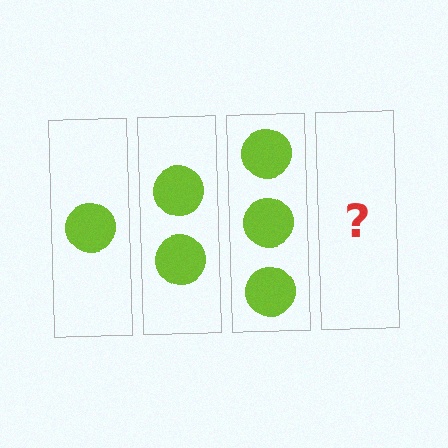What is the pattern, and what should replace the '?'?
The pattern is that each step adds one more circle. The '?' should be 4 circles.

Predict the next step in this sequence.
The next step is 4 circles.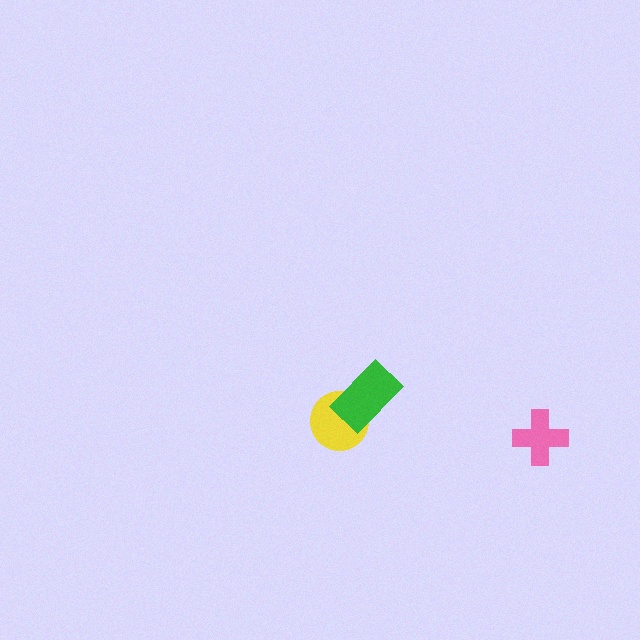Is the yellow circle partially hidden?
Yes, it is partially covered by another shape.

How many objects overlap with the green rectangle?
1 object overlaps with the green rectangle.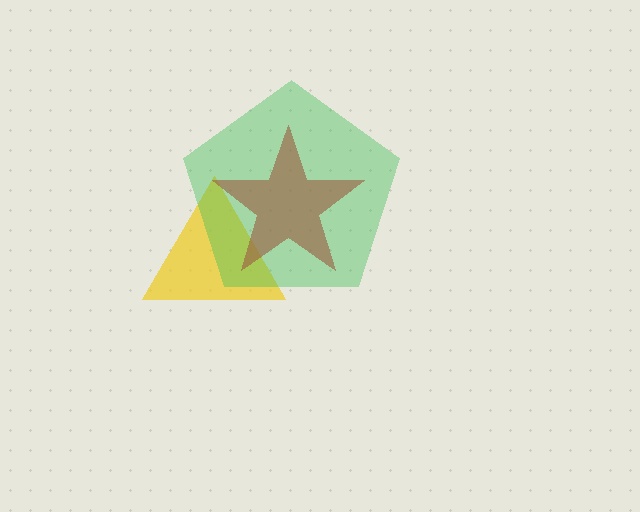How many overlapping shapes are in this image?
There are 3 overlapping shapes in the image.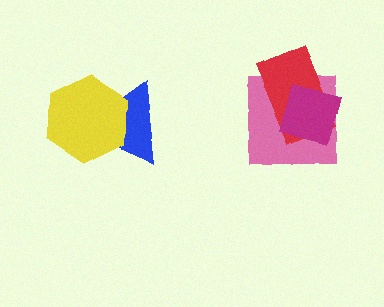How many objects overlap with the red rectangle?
2 objects overlap with the red rectangle.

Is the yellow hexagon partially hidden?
No, no other shape covers it.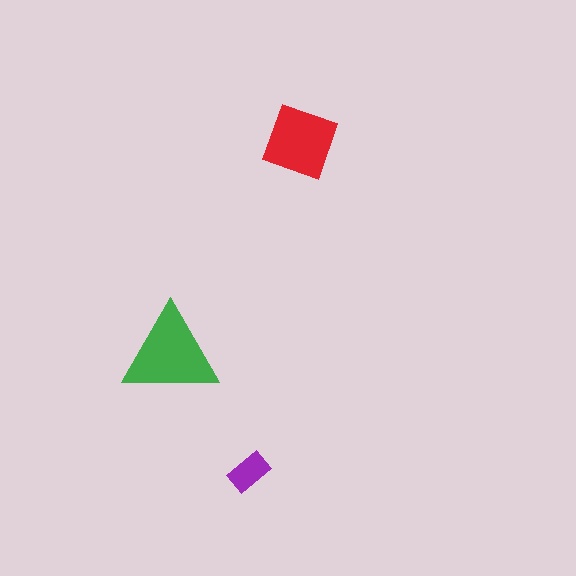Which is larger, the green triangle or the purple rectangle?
The green triangle.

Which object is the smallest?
The purple rectangle.